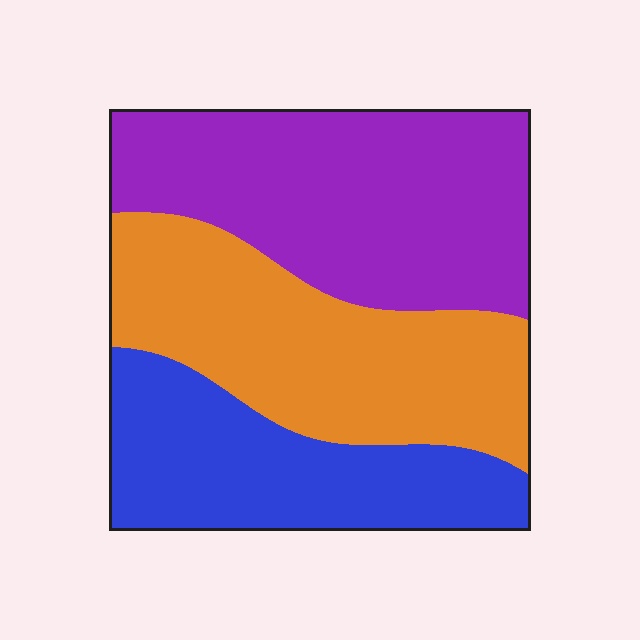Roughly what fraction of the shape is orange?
Orange covers 35% of the shape.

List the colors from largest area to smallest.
From largest to smallest: purple, orange, blue.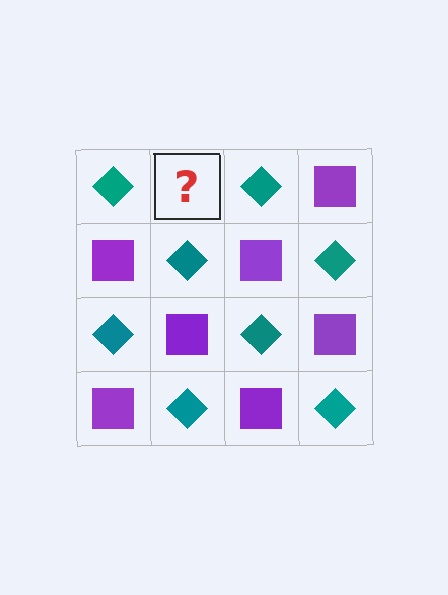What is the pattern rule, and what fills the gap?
The rule is that it alternates teal diamond and purple square in a checkerboard pattern. The gap should be filled with a purple square.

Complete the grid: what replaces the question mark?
The question mark should be replaced with a purple square.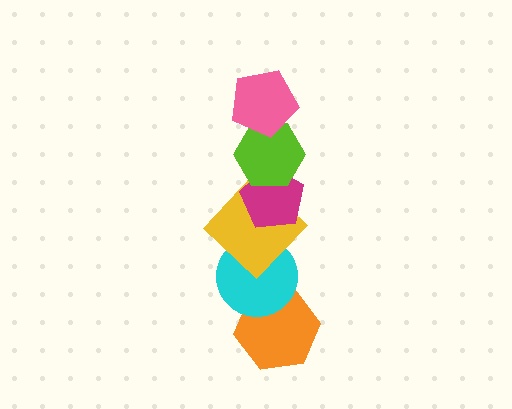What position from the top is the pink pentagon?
The pink pentagon is 1st from the top.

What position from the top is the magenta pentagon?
The magenta pentagon is 3rd from the top.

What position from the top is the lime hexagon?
The lime hexagon is 2nd from the top.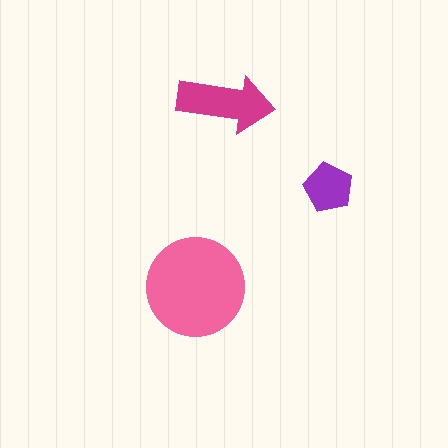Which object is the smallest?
The purple pentagon.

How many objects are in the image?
There are 3 objects in the image.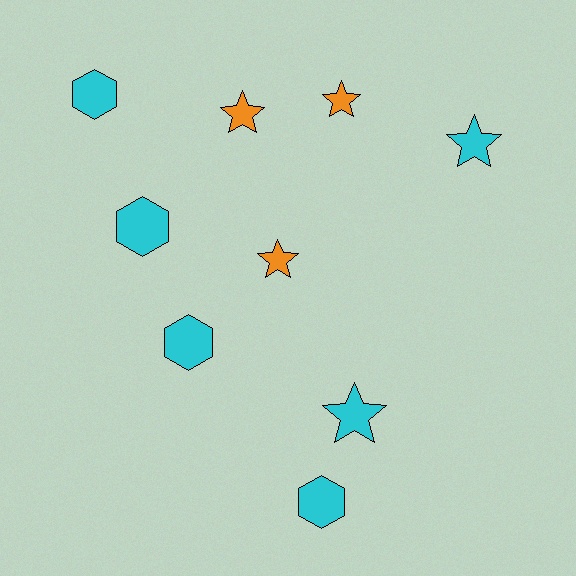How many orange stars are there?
There are 3 orange stars.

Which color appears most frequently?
Cyan, with 6 objects.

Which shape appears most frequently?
Star, with 5 objects.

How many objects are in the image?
There are 9 objects.